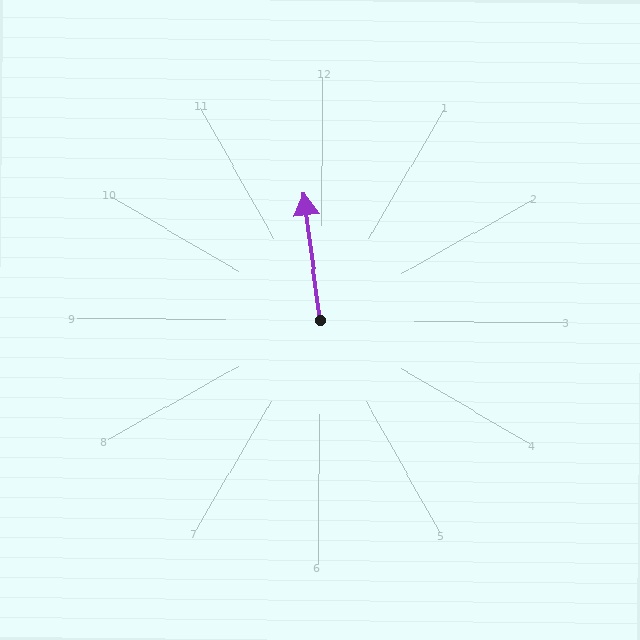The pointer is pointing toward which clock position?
Roughly 12 o'clock.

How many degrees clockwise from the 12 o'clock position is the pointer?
Approximately 352 degrees.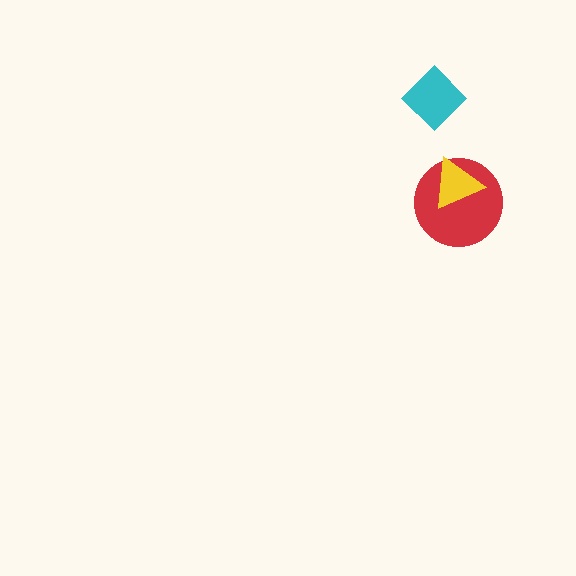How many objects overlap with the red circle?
1 object overlaps with the red circle.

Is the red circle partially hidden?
Yes, it is partially covered by another shape.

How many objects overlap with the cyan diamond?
0 objects overlap with the cyan diamond.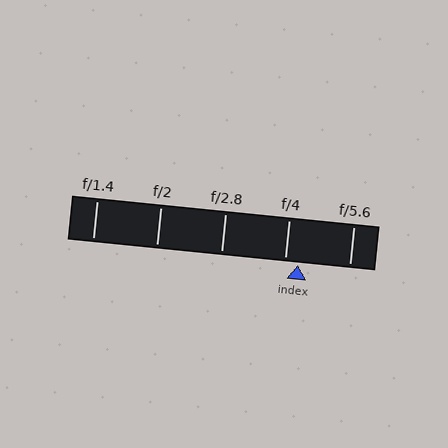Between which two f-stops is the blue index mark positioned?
The index mark is between f/4 and f/5.6.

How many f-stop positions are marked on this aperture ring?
There are 5 f-stop positions marked.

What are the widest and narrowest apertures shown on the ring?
The widest aperture shown is f/1.4 and the narrowest is f/5.6.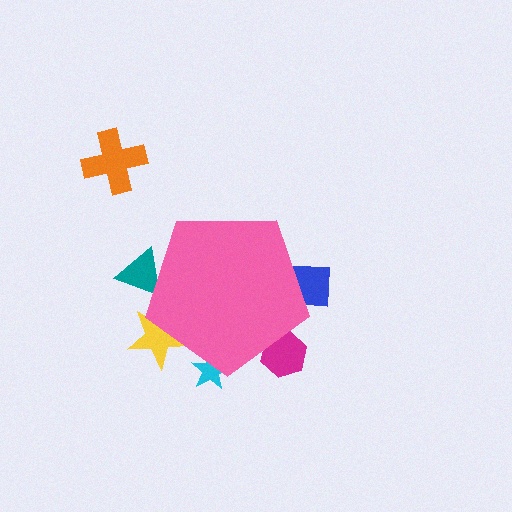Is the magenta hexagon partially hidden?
Yes, the magenta hexagon is partially hidden behind the pink pentagon.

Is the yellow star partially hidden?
Yes, the yellow star is partially hidden behind the pink pentagon.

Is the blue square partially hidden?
Yes, the blue square is partially hidden behind the pink pentagon.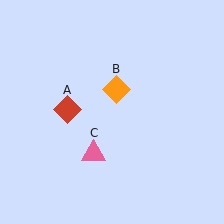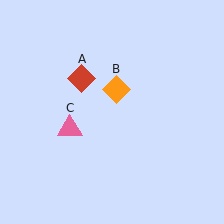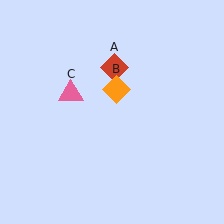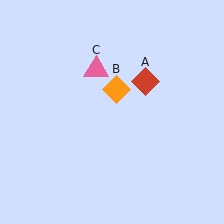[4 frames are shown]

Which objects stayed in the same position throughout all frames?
Orange diamond (object B) remained stationary.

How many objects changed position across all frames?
2 objects changed position: red diamond (object A), pink triangle (object C).